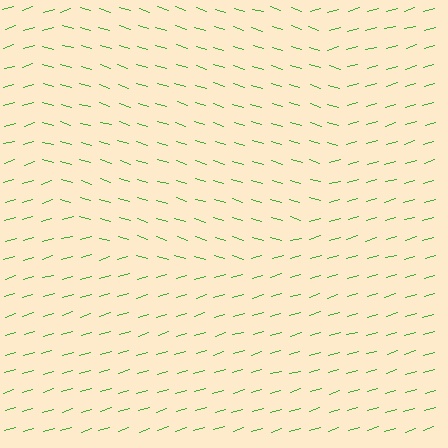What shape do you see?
I see a circle.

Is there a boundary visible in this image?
Yes, there is a texture boundary formed by a change in line orientation.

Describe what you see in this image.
The image is filled with small green line segments. A circle region in the image has lines oriented differently from the surrounding lines, creating a visible texture boundary.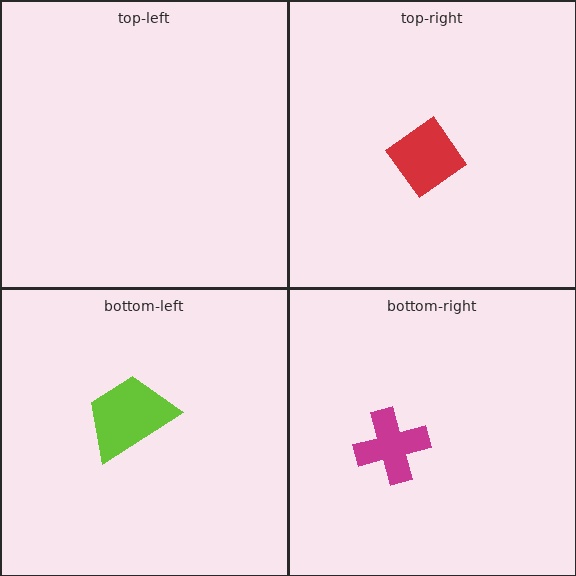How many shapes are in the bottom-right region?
1.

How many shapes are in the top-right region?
1.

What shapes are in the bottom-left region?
The lime trapezoid.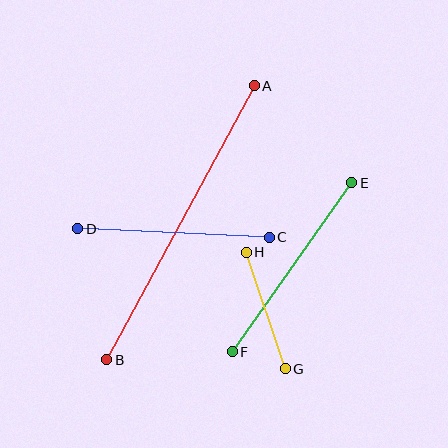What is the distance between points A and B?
The distance is approximately 311 pixels.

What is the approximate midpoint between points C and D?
The midpoint is at approximately (173, 233) pixels.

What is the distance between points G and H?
The distance is approximately 123 pixels.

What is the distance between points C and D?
The distance is approximately 192 pixels.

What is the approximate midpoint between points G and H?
The midpoint is at approximately (266, 310) pixels.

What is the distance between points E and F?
The distance is approximately 207 pixels.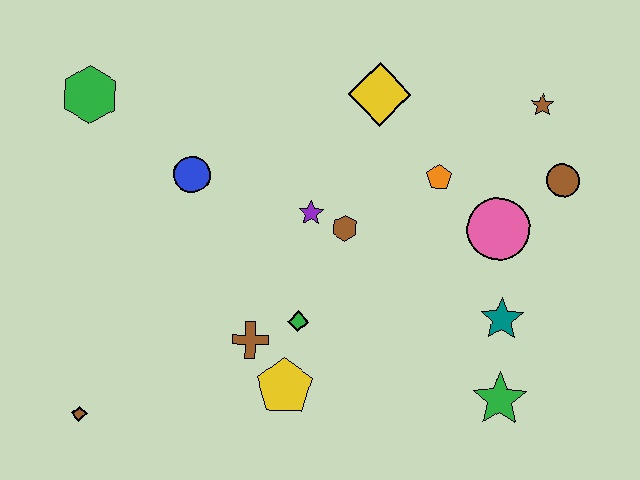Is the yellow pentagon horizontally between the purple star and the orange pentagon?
No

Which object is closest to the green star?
The teal star is closest to the green star.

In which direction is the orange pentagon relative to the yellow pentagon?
The orange pentagon is above the yellow pentagon.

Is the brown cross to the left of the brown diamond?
No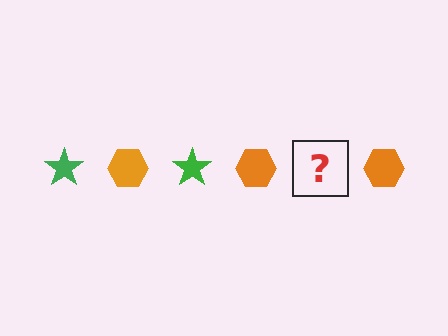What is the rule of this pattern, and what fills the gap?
The rule is that the pattern alternates between green star and orange hexagon. The gap should be filled with a green star.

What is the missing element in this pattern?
The missing element is a green star.